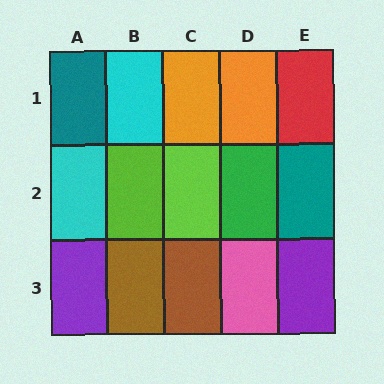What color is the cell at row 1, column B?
Cyan.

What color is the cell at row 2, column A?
Cyan.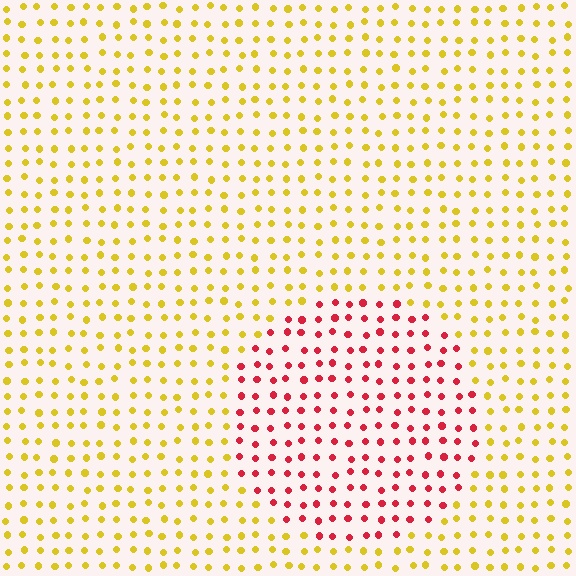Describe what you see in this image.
The image is filled with small yellow elements in a uniform arrangement. A circle-shaped region is visible where the elements are tinted to a slightly different hue, forming a subtle color boundary.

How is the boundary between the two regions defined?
The boundary is defined purely by a slight shift in hue (about 64 degrees). Spacing, size, and orientation are identical on both sides.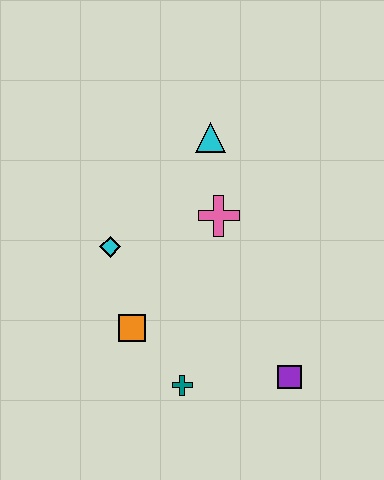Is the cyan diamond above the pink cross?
No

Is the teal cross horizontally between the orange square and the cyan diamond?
No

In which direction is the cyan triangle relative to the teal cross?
The cyan triangle is above the teal cross.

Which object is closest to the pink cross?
The cyan triangle is closest to the pink cross.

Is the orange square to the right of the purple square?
No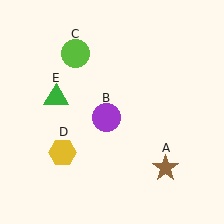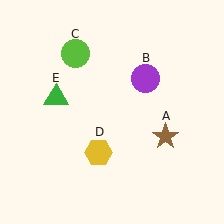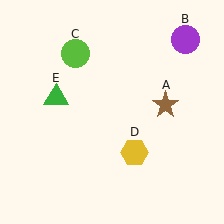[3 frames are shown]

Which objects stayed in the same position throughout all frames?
Lime circle (object C) and green triangle (object E) remained stationary.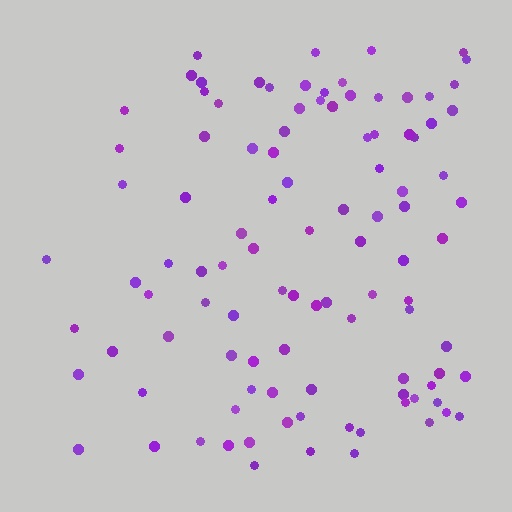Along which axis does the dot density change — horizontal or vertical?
Horizontal.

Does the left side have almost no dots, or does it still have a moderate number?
Still a moderate number, just noticeably fewer than the right.